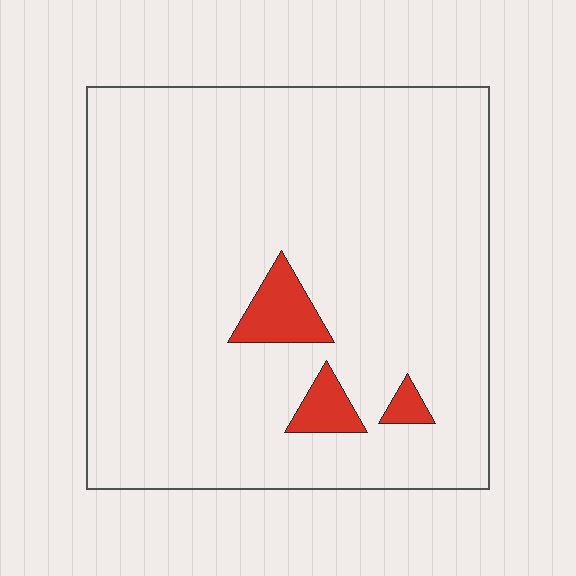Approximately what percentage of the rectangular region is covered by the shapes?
Approximately 5%.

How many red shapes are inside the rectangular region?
3.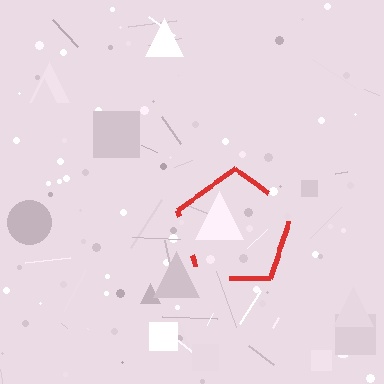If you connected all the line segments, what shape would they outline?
They would outline a pentagon.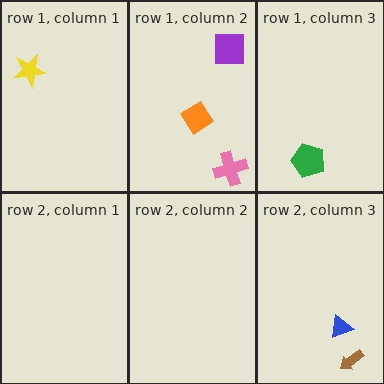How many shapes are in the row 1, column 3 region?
1.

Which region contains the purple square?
The row 1, column 2 region.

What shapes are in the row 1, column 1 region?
The yellow star.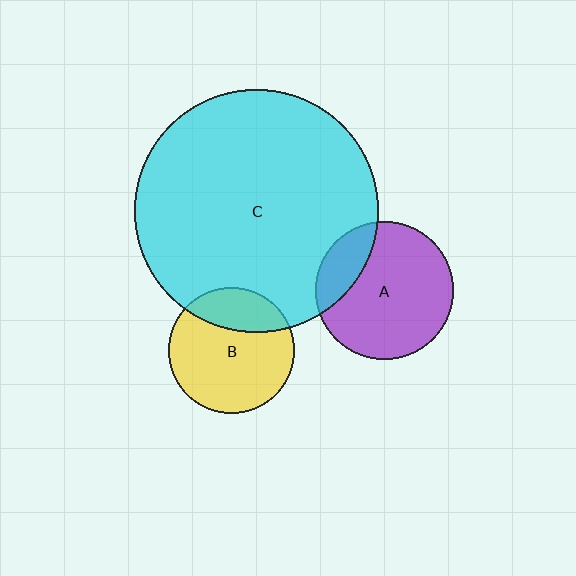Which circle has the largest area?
Circle C (cyan).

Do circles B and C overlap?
Yes.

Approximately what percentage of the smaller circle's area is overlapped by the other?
Approximately 25%.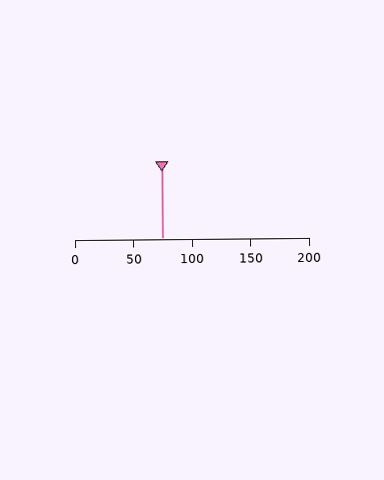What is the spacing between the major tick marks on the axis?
The major ticks are spaced 50 apart.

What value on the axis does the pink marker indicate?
The marker indicates approximately 75.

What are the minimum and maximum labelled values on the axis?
The axis runs from 0 to 200.